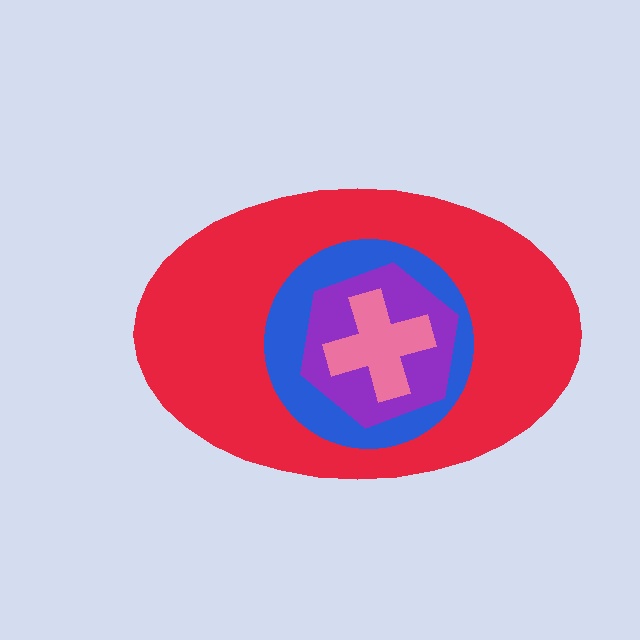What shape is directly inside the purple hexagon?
The pink cross.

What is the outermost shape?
The red ellipse.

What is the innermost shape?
The pink cross.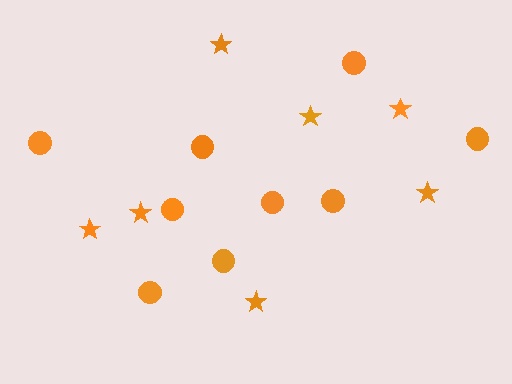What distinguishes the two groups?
There are 2 groups: one group of circles (9) and one group of stars (7).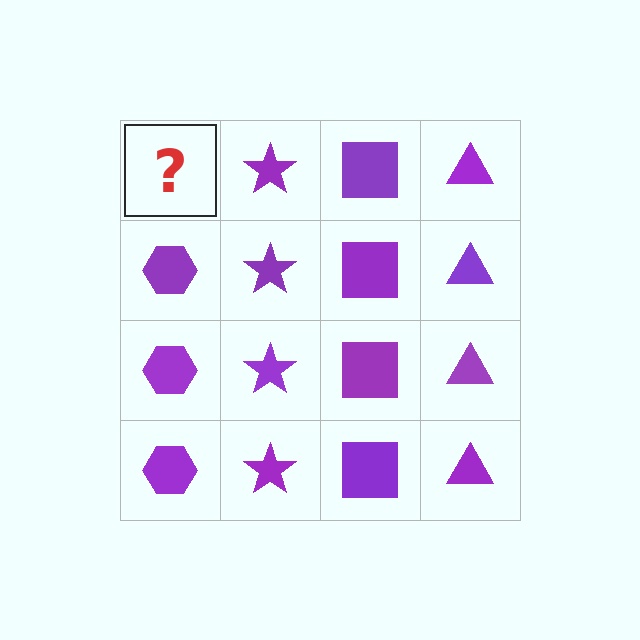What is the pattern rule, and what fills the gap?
The rule is that each column has a consistent shape. The gap should be filled with a purple hexagon.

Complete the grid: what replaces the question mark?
The question mark should be replaced with a purple hexagon.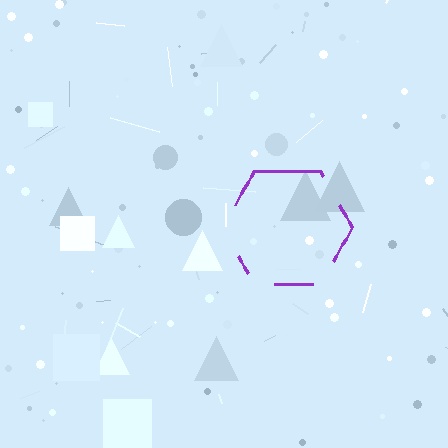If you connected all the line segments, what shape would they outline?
They would outline a hexagon.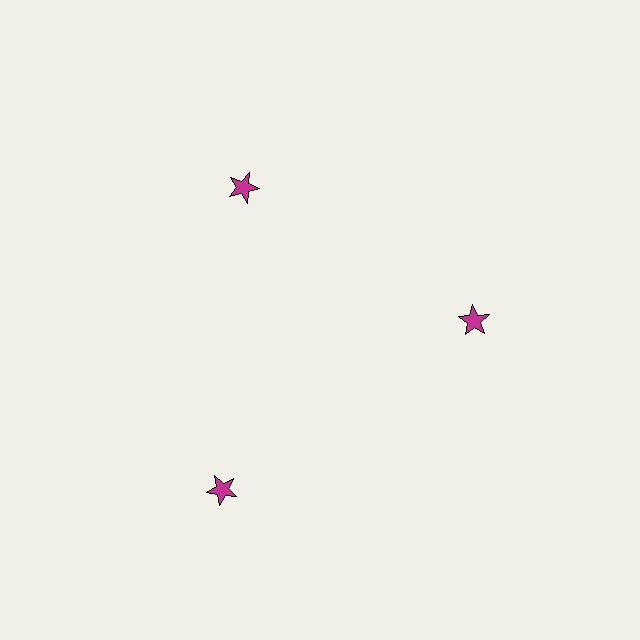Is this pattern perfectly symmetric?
No. The 3 magenta stars are arranged in a ring, but one element near the 7 o'clock position is pushed outward from the center, breaking the 3-fold rotational symmetry.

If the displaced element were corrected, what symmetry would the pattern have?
It would have 3-fold rotational symmetry — the pattern would map onto itself every 120 degrees.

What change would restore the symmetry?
The symmetry would be restored by moving it inward, back onto the ring so that all 3 stars sit at equal angles and equal distance from the center.